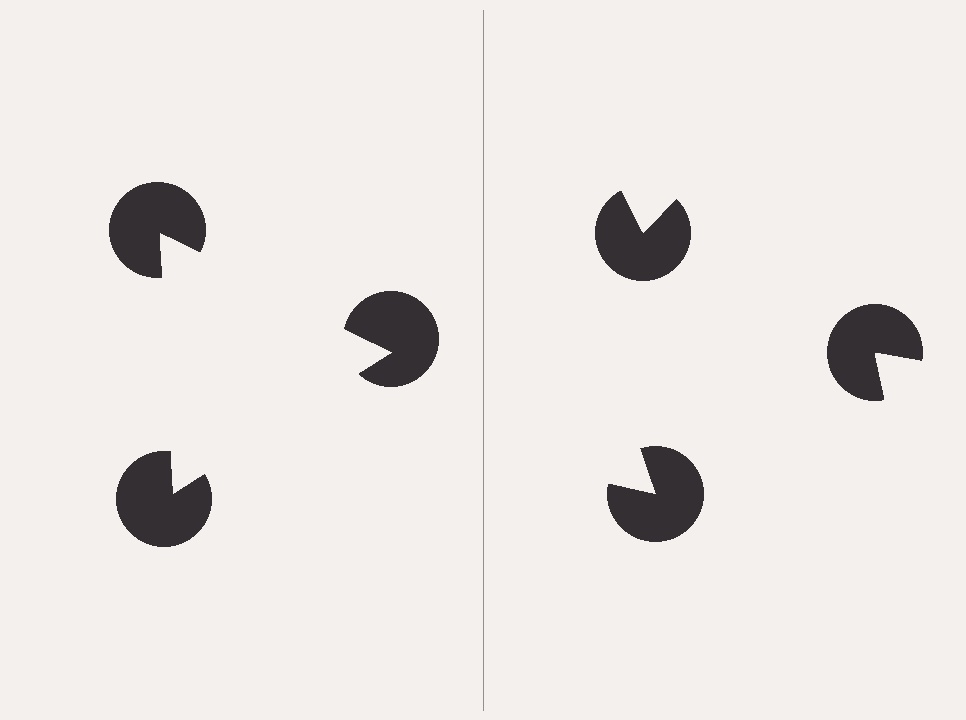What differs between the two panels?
The pac-man discs are positioned identically on both sides; only the wedge orientations differ. On the left they align to a triangle; on the right they are misaligned.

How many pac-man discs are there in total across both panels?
6 — 3 on each side.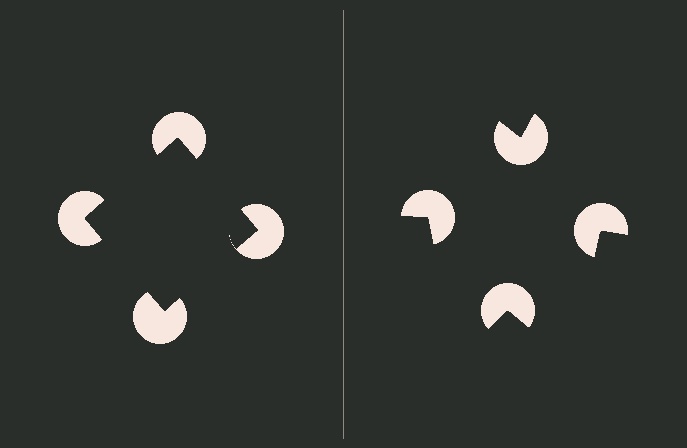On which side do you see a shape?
An illusory square appears on the left side. On the right side the wedge cuts are rotated, so no coherent shape forms.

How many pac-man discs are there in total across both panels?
8 — 4 on each side.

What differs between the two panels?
The pac-man discs are positioned identically on both sides; only the wedge orientations differ. On the left they align to a square; on the right they are misaligned.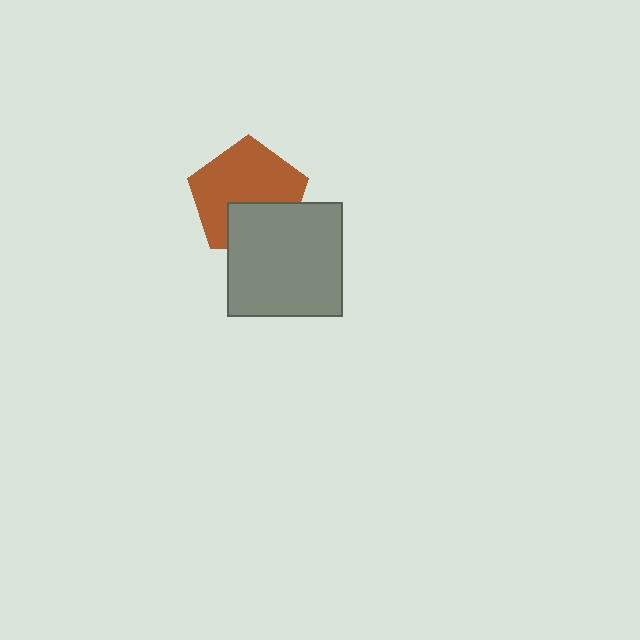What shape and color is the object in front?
The object in front is a gray square.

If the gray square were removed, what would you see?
You would see the complete brown pentagon.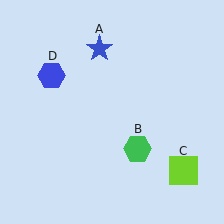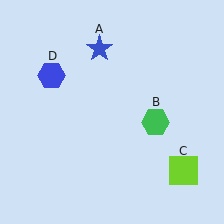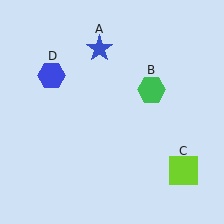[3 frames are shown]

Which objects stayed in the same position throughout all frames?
Blue star (object A) and lime square (object C) and blue hexagon (object D) remained stationary.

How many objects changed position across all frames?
1 object changed position: green hexagon (object B).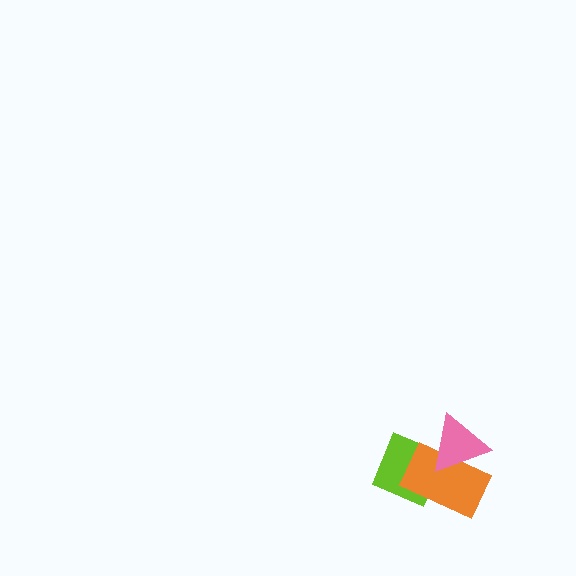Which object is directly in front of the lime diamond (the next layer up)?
The orange rectangle is directly in front of the lime diamond.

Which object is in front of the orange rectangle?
The pink triangle is in front of the orange rectangle.